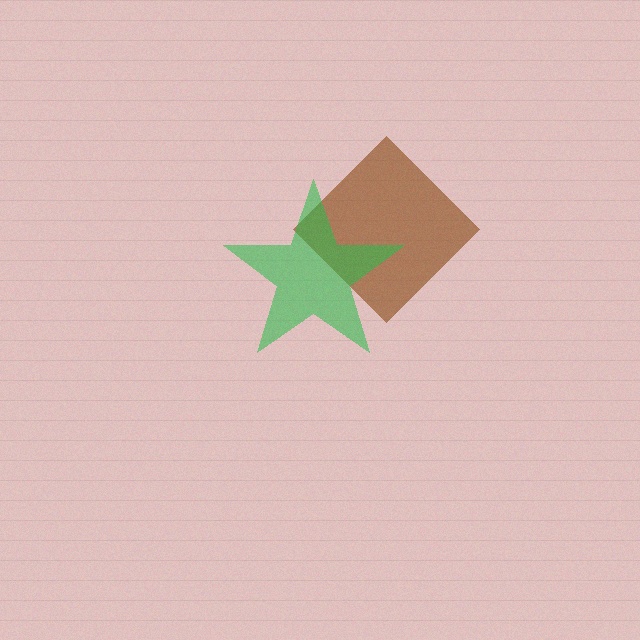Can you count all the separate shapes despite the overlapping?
Yes, there are 2 separate shapes.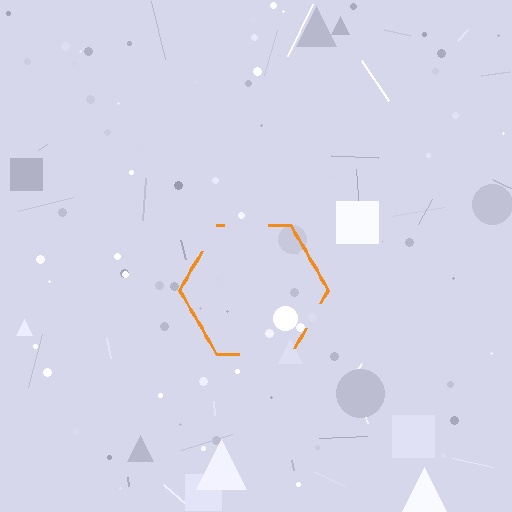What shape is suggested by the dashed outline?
The dashed outline suggests a hexagon.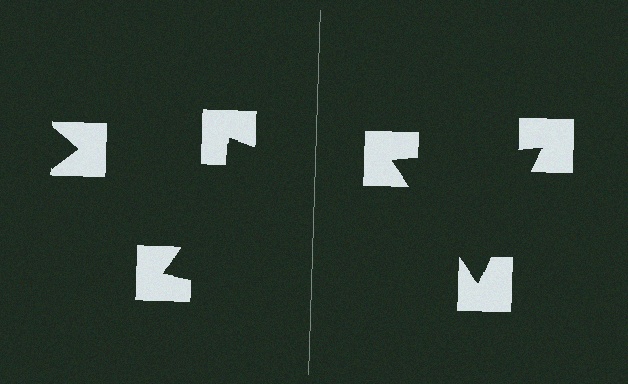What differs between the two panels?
The notched squares are positioned identically on both sides; only the wedge orientations differ. On the right they align to a triangle; on the left they are misaligned.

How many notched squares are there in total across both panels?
6 — 3 on each side.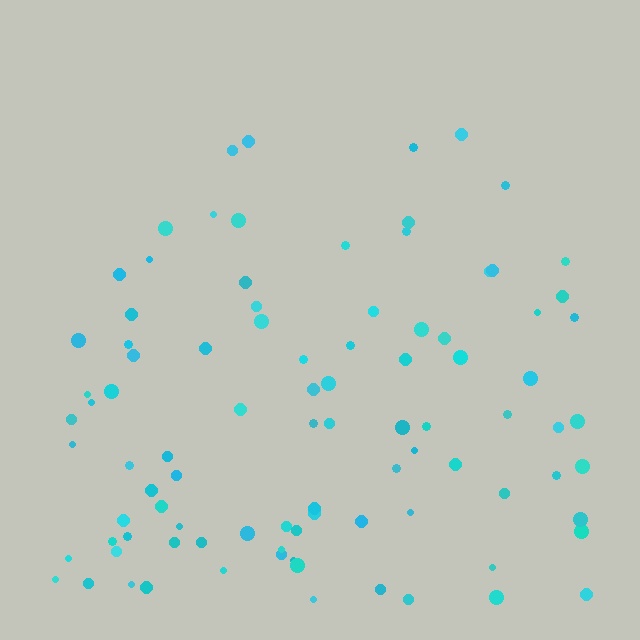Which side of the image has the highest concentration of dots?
The bottom.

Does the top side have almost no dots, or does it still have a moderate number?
Still a moderate number, just noticeably fewer than the bottom.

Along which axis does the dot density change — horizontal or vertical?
Vertical.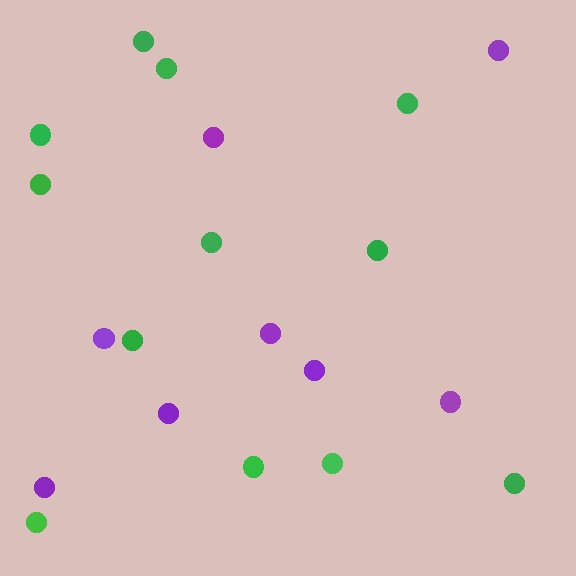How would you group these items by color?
There are 2 groups: one group of purple circles (8) and one group of green circles (12).